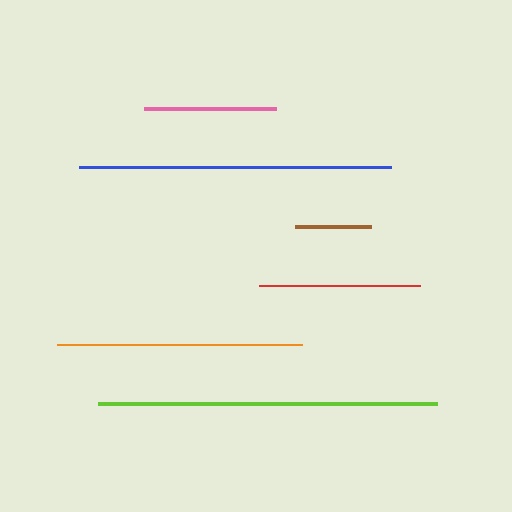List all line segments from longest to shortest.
From longest to shortest: lime, blue, orange, red, pink, brown.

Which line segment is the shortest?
The brown line is the shortest at approximately 76 pixels.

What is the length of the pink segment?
The pink segment is approximately 132 pixels long.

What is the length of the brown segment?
The brown segment is approximately 76 pixels long.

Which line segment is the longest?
The lime line is the longest at approximately 340 pixels.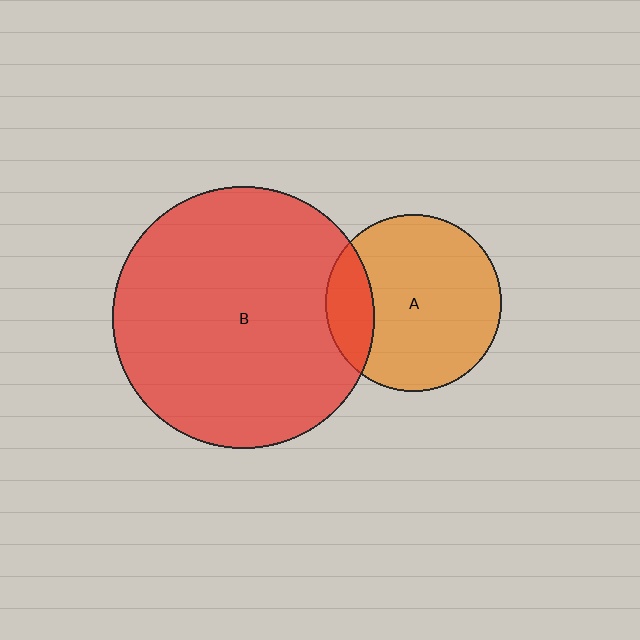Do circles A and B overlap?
Yes.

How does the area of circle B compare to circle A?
Approximately 2.2 times.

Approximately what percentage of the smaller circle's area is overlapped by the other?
Approximately 20%.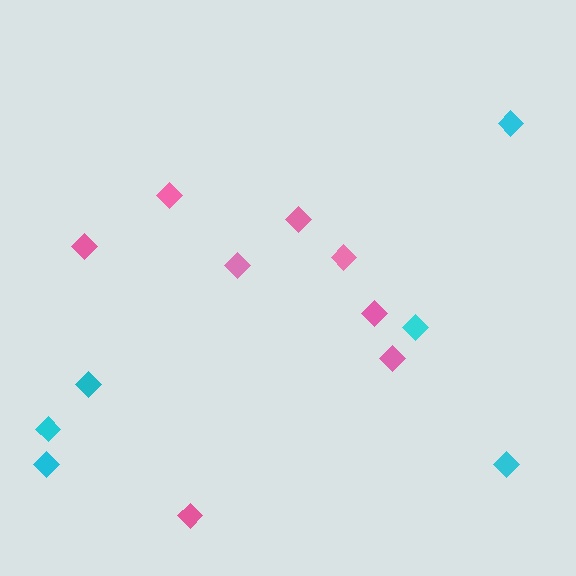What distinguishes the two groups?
There are 2 groups: one group of pink diamonds (8) and one group of cyan diamonds (6).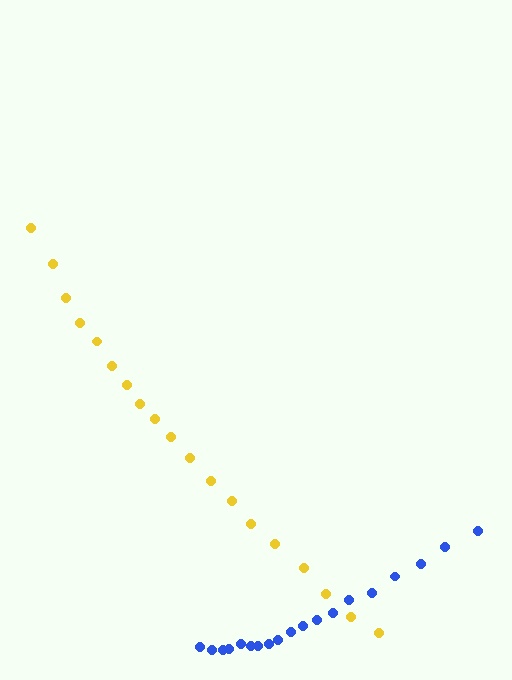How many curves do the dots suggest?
There are 2 distinct paths.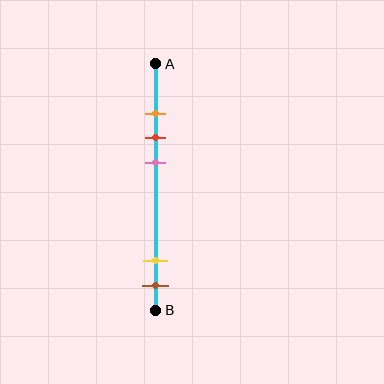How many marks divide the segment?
There are 5 marks dividing the segment.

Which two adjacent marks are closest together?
The orange and red marks are the closest adjacent pair.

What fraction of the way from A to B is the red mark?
The red mark is approximately 30% (0.3) of the way from A to B.